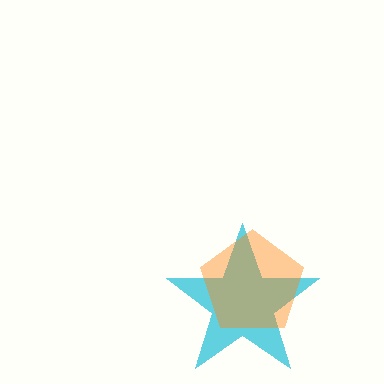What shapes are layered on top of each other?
The layered shapes are: a cyan star, an orange pentagon.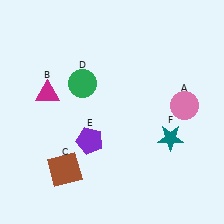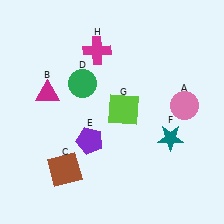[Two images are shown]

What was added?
A lime square (G), a magenta cross (H) were added in Image 2.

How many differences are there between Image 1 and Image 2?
There are 2 differences between the two images.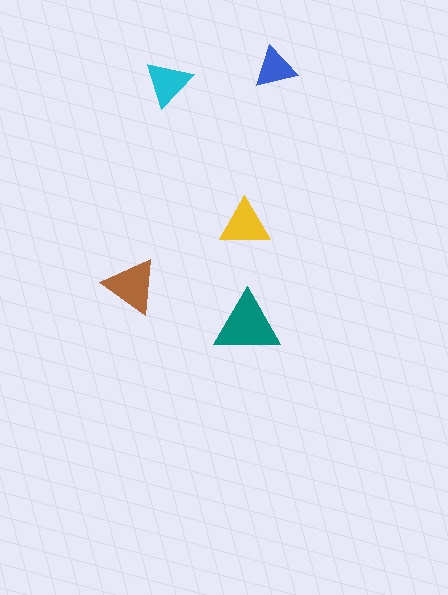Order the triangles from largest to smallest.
the teal one, the brown one, the yellow one, the cyan one, the blue one.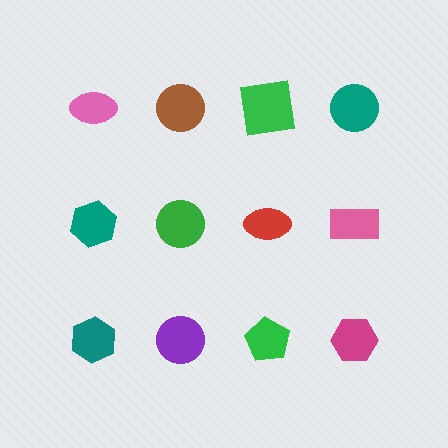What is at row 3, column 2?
A purple circle.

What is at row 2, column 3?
A red ellipse.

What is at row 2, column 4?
A pink rectangle.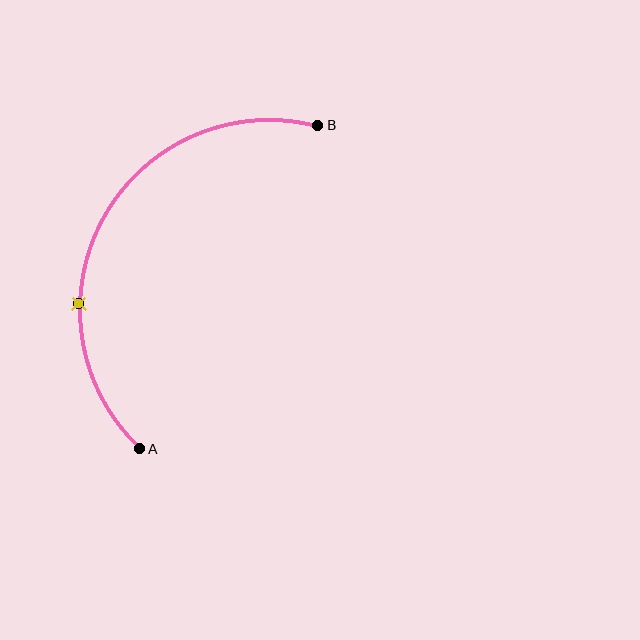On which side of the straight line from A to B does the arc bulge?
The arc bulges to the left of the straight line connecting A and B.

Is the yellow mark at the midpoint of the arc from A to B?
No. The yellow mark lies on the arc but is closer to endpoint A. The arc midpoint would be at the point on the curve equidistant along the arc from both A and B.